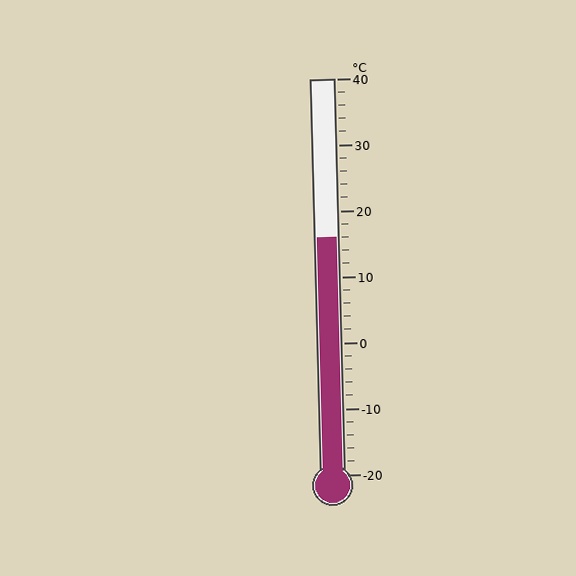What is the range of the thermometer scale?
The thermometer scale ranges from -20°C to 40°C.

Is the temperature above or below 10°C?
The temperature is above 10°C.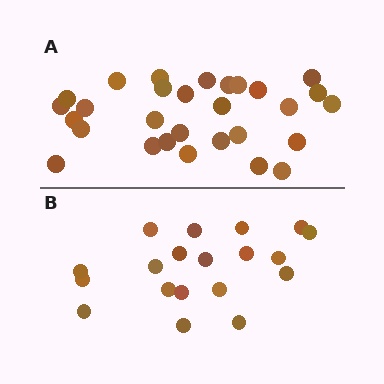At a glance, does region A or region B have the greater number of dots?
Region A (the top region) has more dots.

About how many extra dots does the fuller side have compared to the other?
Region A has roughly 10 or so more dots than region B.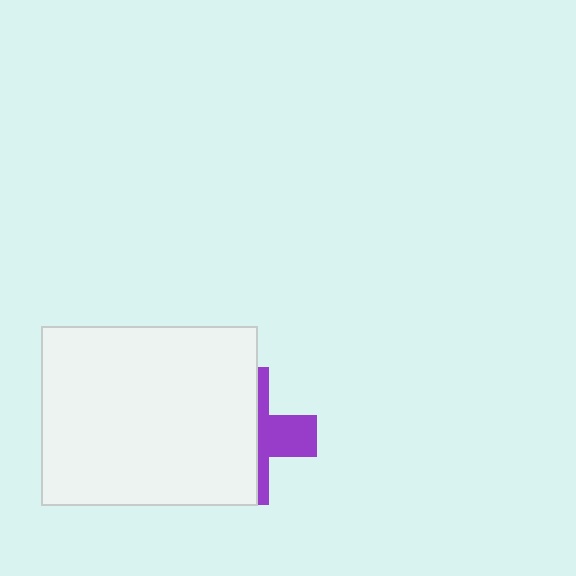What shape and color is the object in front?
The object in front is a white rectangle.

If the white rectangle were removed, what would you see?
You would see the complete purple cross.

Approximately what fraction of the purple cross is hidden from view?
Roughly 63% of the purple cross is hidden behind the white rectangle.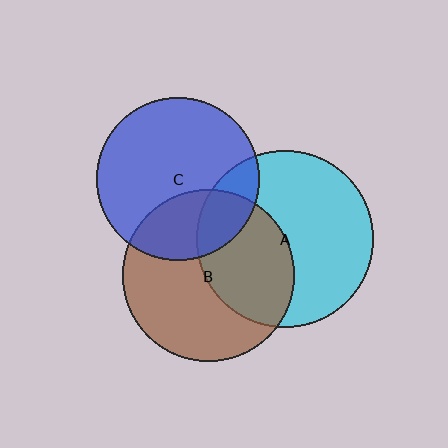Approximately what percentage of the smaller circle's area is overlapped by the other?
Approximately 30%.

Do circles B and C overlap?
Yes.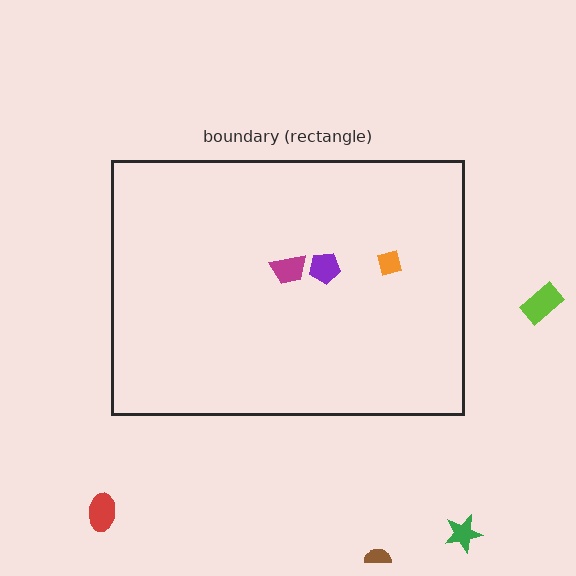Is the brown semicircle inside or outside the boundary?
Outside.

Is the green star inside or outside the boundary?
Outside.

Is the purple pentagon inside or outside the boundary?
Inside.